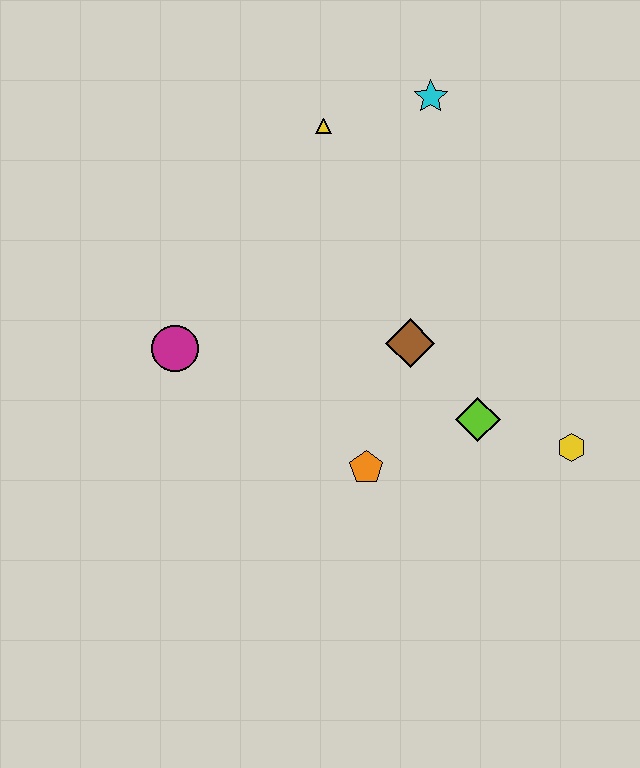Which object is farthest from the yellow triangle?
The yellow hexagon is farthest from the yellow triangle.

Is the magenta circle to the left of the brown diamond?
Yes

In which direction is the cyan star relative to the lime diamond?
The cyan star is above the lime diamond.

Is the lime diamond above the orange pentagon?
Yes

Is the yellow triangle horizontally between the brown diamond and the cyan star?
No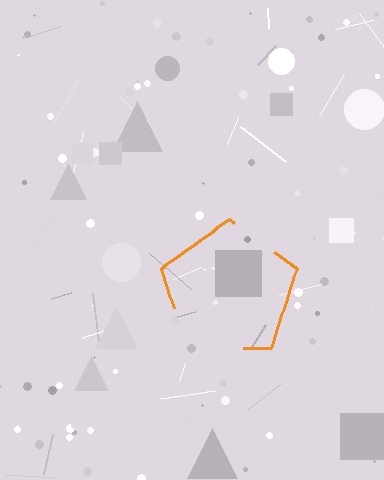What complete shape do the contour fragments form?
The contour fragments form a pentagon.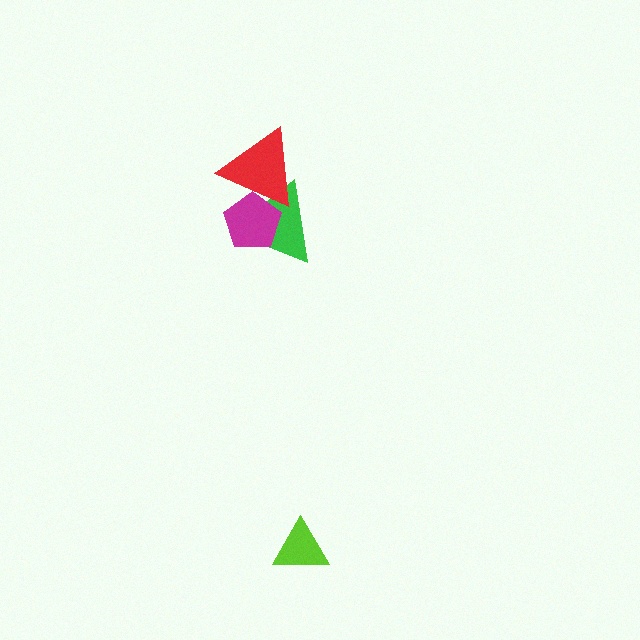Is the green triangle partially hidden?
Yes, it is partially covered by another shape.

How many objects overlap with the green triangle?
2 objects overlap with the green triangle.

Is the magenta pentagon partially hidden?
Yes, it is partially covered by another shape.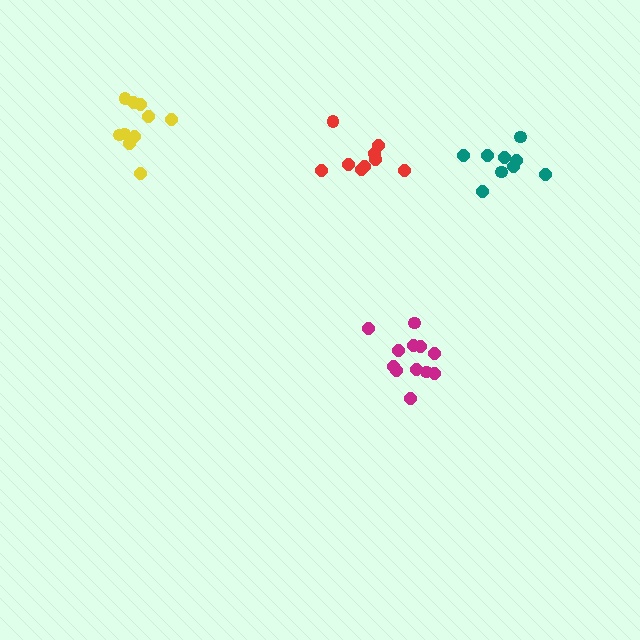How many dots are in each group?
Group 1: 9 dots, Group 2: 10 dots, Group 3: 12 dots, Group 4: 9 dots (40 total).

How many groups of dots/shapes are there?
There are 4 groups.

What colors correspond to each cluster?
The clusters are colored: teal, yellow, magenta, red.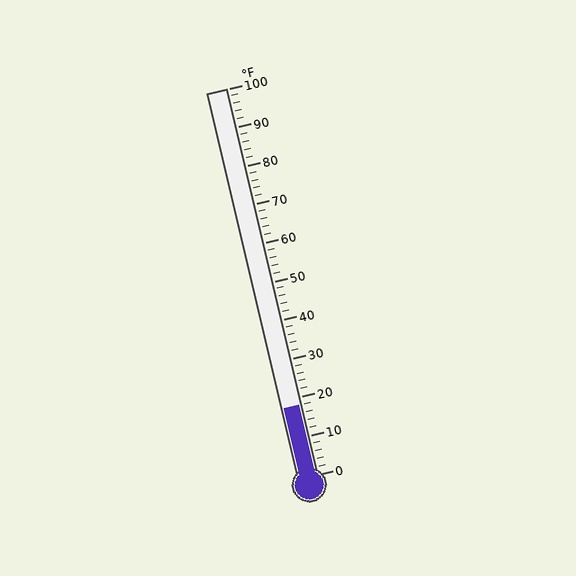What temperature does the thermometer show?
The thermometer shows approximately 18°F.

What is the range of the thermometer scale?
The thermometer scale ranges from 0°F to 100°F.